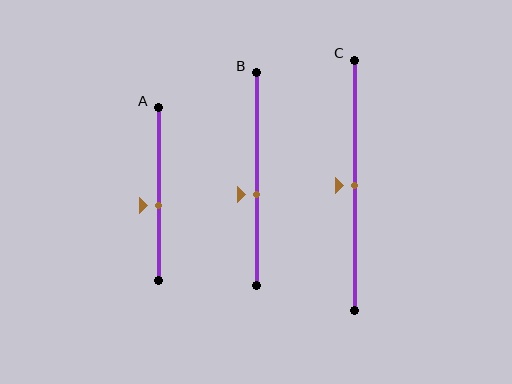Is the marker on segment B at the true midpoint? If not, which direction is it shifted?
No, the marker on segment B is shifted downward by about 7% of the segment length.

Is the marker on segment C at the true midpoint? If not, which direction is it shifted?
Yes, the marker on segment C is at the true midpoint.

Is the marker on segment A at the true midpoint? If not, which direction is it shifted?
No, the marker on segment A is shifted downward by about 7% of the segment length.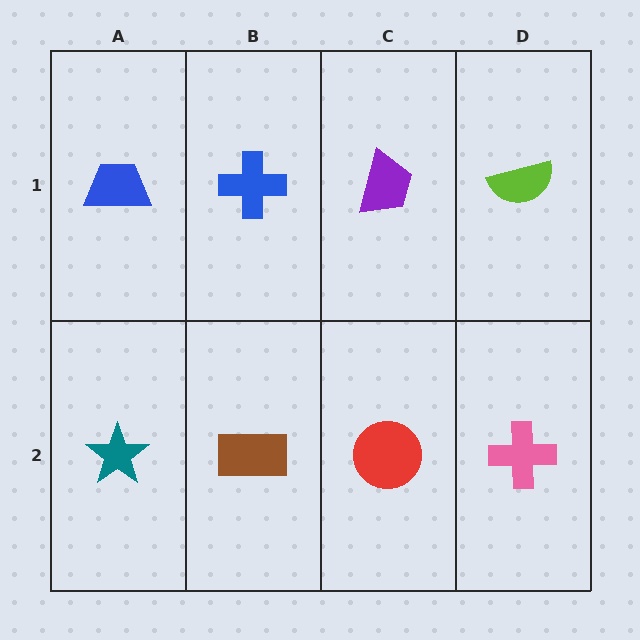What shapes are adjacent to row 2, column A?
A blue trapezoid (row 1, column A), a brown rectangle (row 2, column B).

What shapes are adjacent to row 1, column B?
A brown rectangle (row 2, column B), a blue trapezoid (row 1, column A), a purple trapezoid (row 1, column C).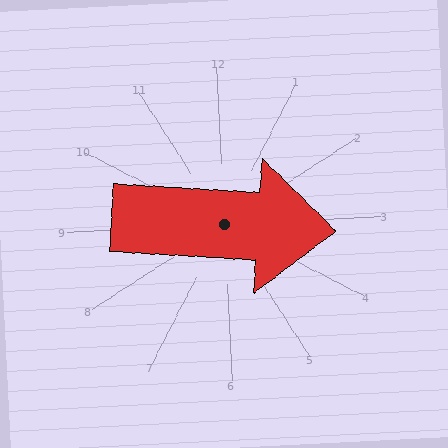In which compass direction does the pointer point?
East.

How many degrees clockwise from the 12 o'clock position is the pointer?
Approximately 96 degrees.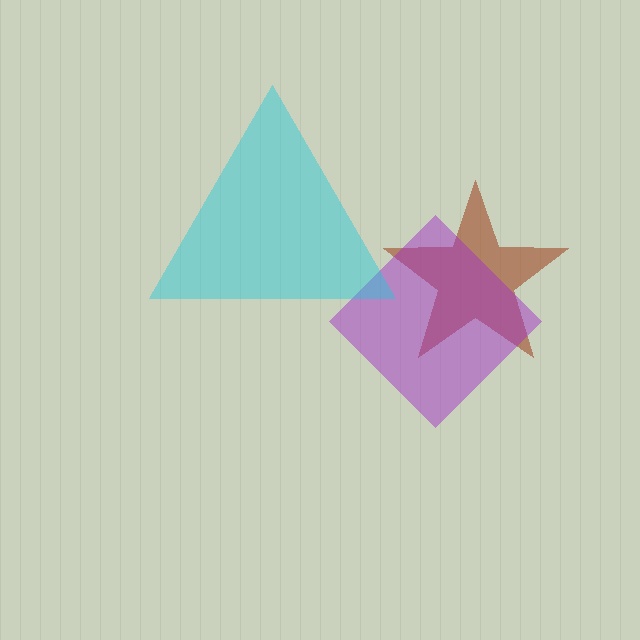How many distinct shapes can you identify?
There are 3 distinct shapes: a brown star, a purple diamond, a cyan triangle.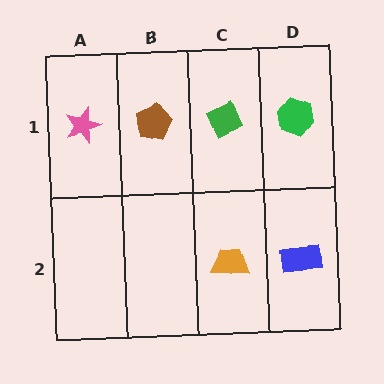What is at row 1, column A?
A pink star.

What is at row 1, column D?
A green hexagon.